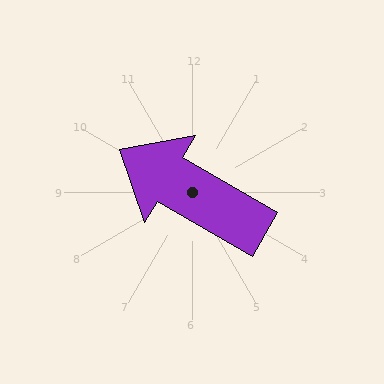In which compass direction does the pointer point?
Northwest.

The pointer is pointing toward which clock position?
Roughly 10 o'clock.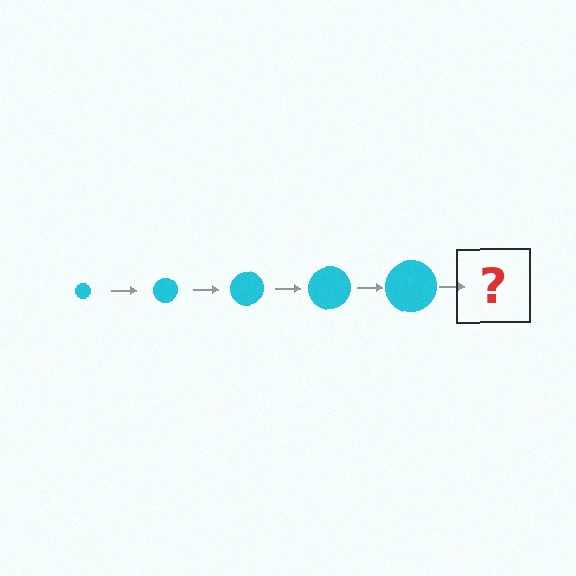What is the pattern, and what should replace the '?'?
The pattern is that the circle gets progressively larger each step. The '?' should be a cyan circle, larger than the previous one.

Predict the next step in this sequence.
The next step is a cyan circle, larger than the previous one.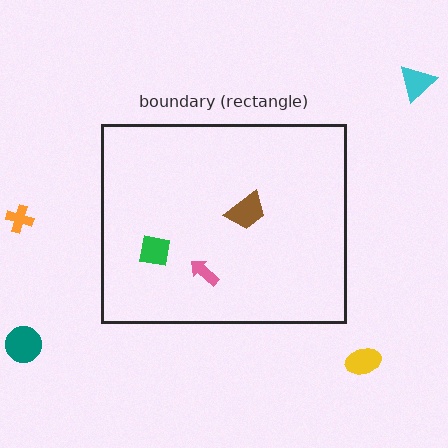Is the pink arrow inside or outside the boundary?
Inside.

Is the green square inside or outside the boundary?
Inside.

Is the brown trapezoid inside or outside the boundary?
Inside.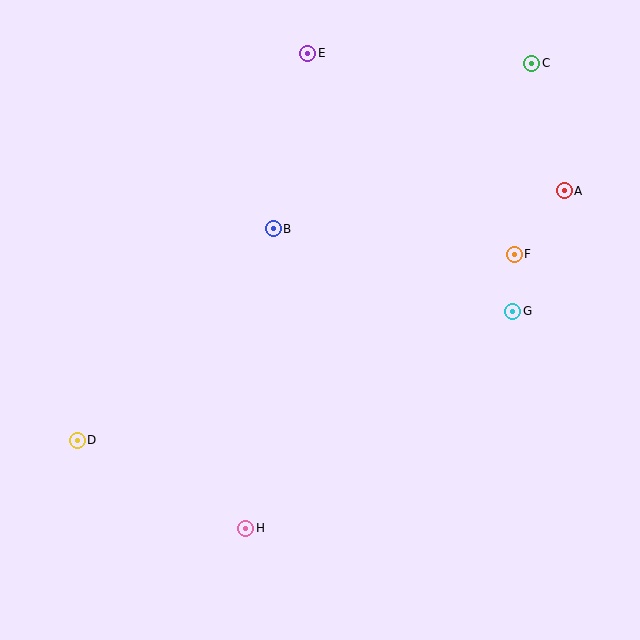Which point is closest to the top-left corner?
Point E is closest to the top-left corner.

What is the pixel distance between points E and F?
The distance between E and F is 288 pixels.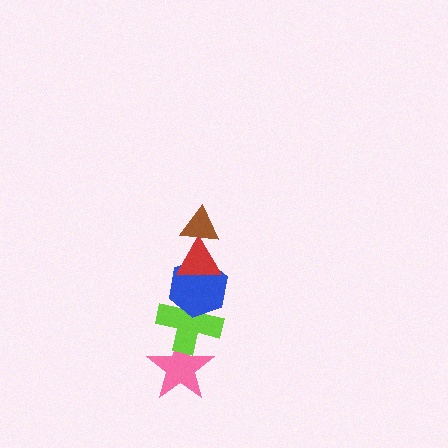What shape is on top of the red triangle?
The brown triangle is on top of the red triangle.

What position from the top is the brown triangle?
The brown triangle is 1st from the top.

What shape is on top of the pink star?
The lime cross is on top of the pink star.